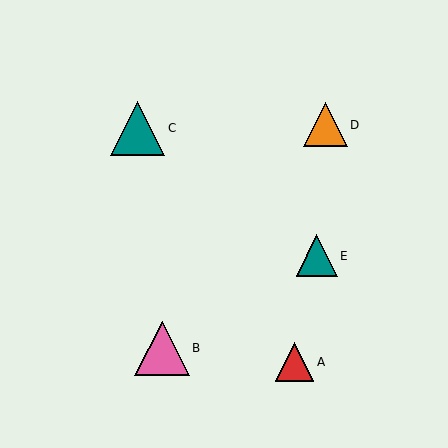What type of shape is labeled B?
Shape B is a pink triangle.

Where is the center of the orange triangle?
The center of the orange triangle is at (325, 125).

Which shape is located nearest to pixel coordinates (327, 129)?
The orange triangle (labeled D) at (325, 125) is nearest to that location.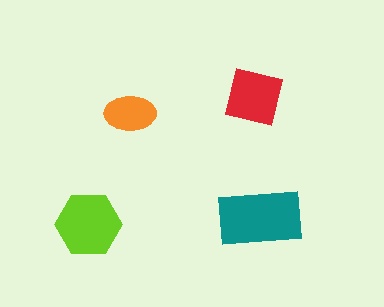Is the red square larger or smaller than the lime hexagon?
Smaller.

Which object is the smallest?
The orange ellipse.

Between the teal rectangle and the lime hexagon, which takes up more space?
The teal rectangle.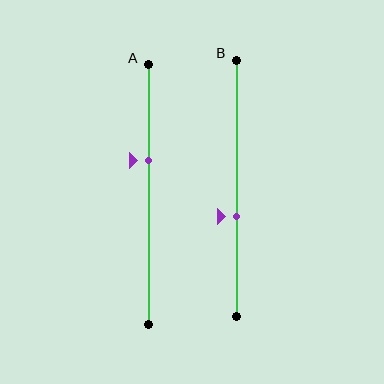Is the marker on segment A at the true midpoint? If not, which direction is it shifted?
No, the marker on segment A is shifted upward by about 13% of the segment length.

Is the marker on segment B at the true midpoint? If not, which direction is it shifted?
No, the marker on segment B is shifted downward by about 11% of the segment length.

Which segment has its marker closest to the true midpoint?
Segment B has its marker closest to the true midpoint.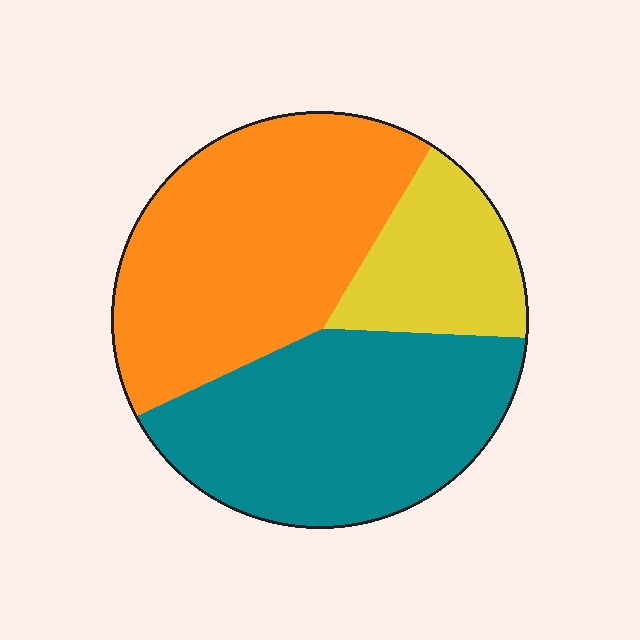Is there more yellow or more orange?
Orange.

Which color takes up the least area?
Yellow, at roughly 15%.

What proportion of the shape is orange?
Orange takes up between a third and a half of the shape.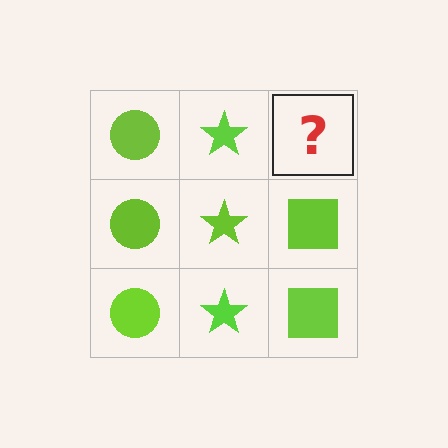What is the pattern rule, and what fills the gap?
The rule is that each column has a consistent shape. The gap should be filled with a lime square.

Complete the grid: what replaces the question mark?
The question mark should be replaced with a lime square.